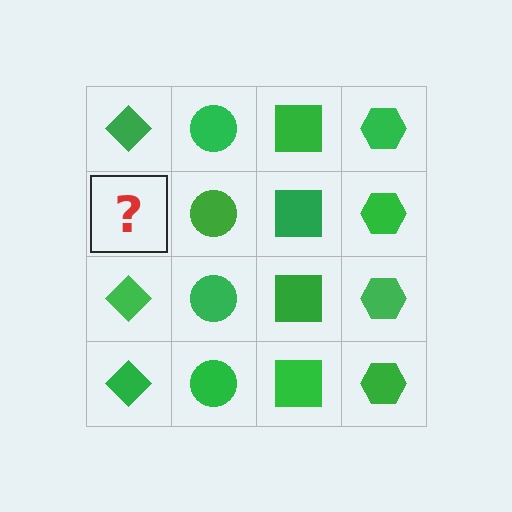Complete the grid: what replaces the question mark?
The question mark should be replaced with a green diamond.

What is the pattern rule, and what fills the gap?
The rule is that each column has a consistent shape. The gap should be filled with a green diamond.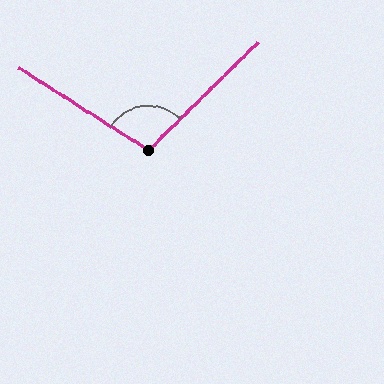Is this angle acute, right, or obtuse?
It is obtuse.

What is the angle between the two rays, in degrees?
Approximately 103 degrees.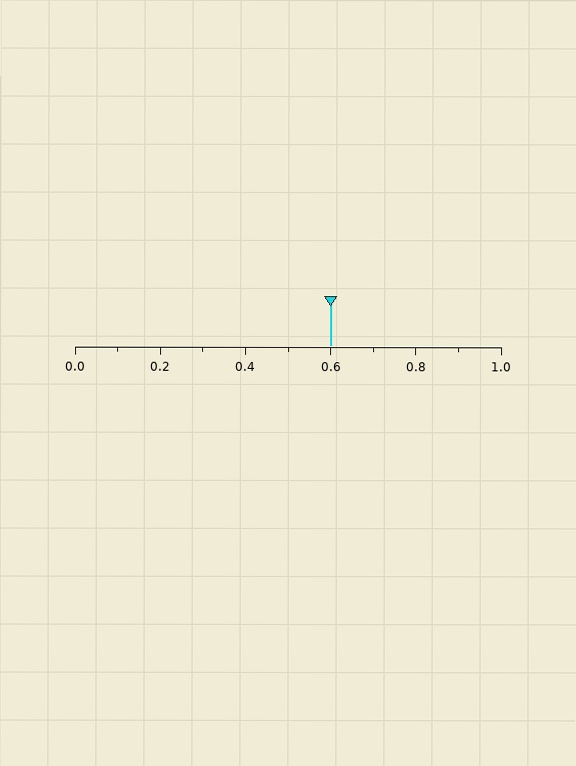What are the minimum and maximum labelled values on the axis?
The axis runs from 0.0 to 1.0.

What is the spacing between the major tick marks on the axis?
The major ticks are spaced 0.2 apart.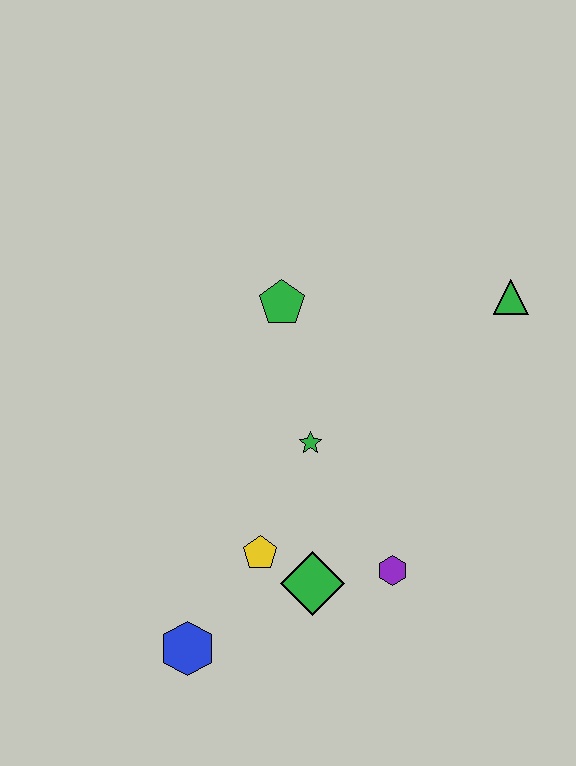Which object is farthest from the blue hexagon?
The green triangle is farthest from the blue hexagon.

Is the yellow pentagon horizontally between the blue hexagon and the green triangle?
Yes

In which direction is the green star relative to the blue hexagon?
The green star is above the blue hexagon.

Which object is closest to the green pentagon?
The green star is closest to the green pentagon.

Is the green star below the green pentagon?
Yes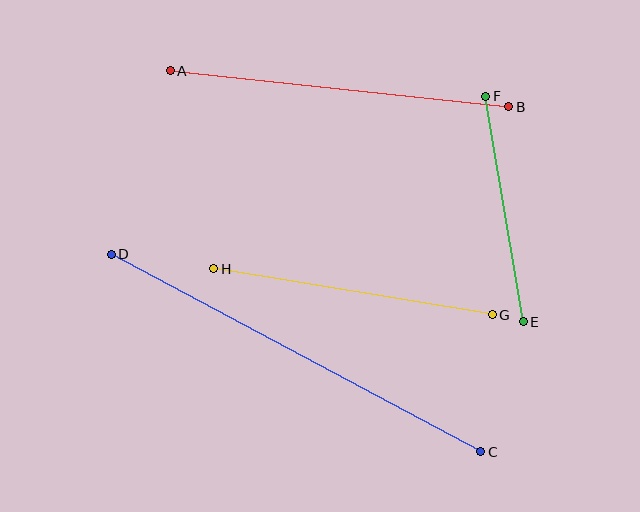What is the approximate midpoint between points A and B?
The midpoint is at approximately (339, 89) pixels.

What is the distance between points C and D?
The distance is approximately 419 pixels.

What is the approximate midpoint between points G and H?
The midpoint is at approximately (353, 292) pixels.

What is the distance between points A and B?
The distance is approximately 340 pixels.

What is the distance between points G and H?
The distance is approximately 282 pixels.